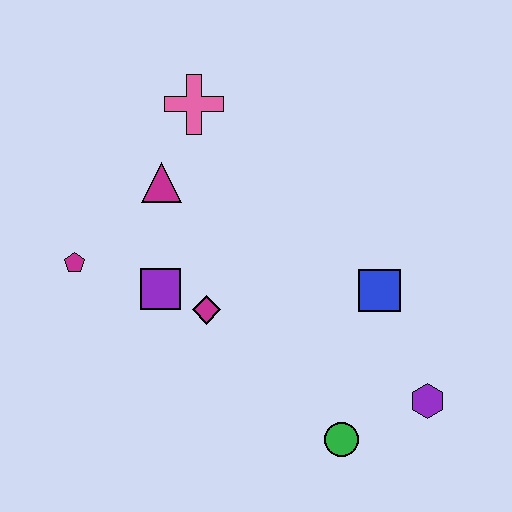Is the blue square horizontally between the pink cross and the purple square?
No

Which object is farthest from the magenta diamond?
The purple hexagon is farthest from the magenta diamond.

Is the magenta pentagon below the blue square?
No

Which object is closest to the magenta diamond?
The purple square is closest to the magenta diamond.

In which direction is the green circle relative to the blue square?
The green circle is below the blue square.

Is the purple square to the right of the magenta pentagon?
Yes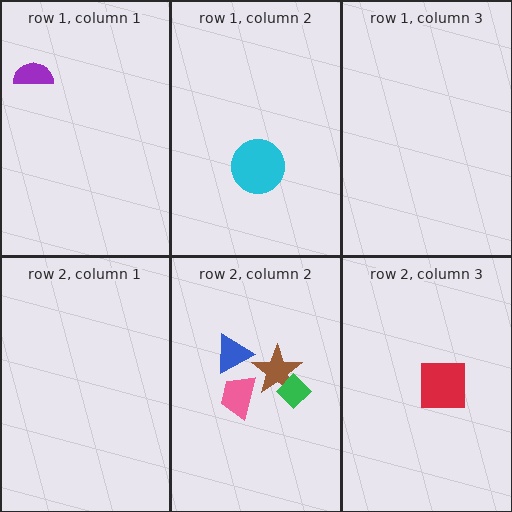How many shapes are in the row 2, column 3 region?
1.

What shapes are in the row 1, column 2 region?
The cyan circle.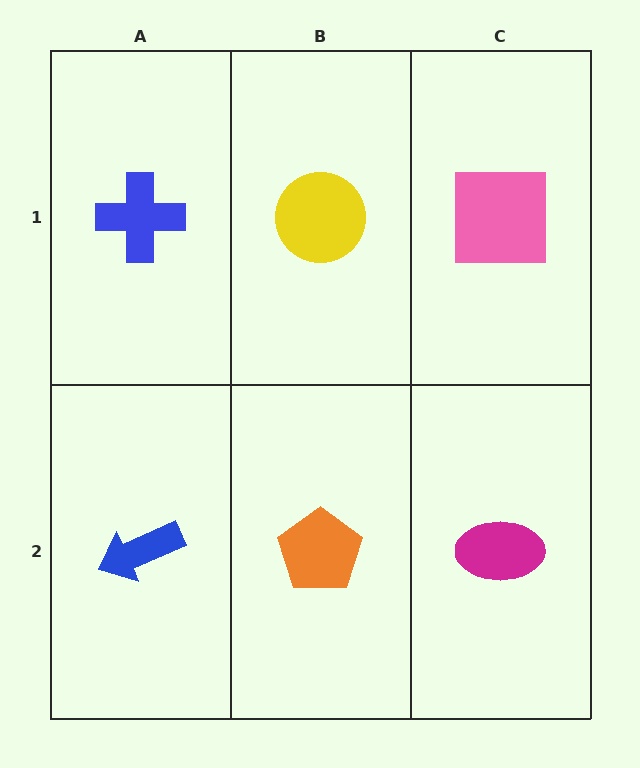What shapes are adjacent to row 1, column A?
A blue arrow (row 2, column A), a yellow circle (row 1, column B).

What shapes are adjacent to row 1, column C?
A magenta ellipse (row 2, column C), a yellow circle (row 1, column B).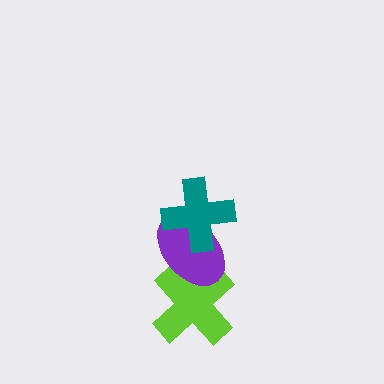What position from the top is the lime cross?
The lime cross is 3rd from the top.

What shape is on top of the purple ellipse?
The teal cross is on top of the purple ellipse.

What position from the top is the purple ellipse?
The purple ellipse is 2nd from the top.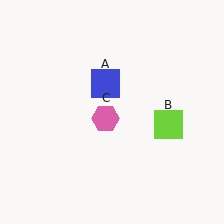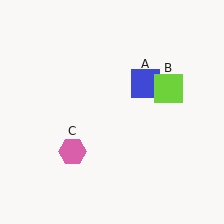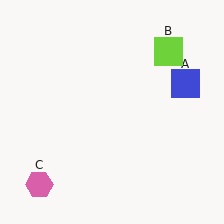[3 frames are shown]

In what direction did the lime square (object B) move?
The lime square (object B) moved up.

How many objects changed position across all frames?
3 objects changed position: blue square (object A), lime square (object B), pink hexagon (object C).